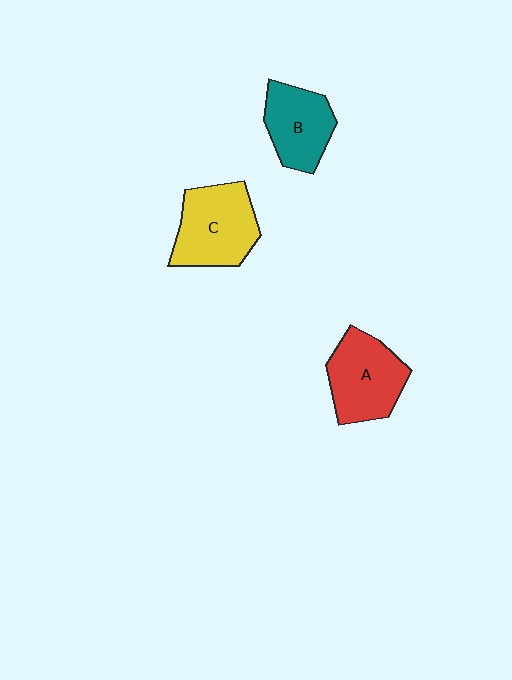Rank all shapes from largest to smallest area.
From largest to smallest: C (yellow), A (red), B (teal).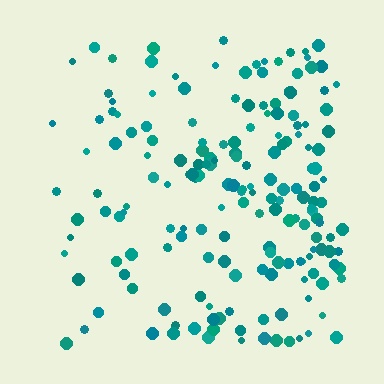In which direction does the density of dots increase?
From left to right, with the right side densest.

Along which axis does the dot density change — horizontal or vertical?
Horizontal.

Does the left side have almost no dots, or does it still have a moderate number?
Still a moderate number, just noticeably fewer than the right.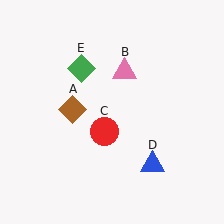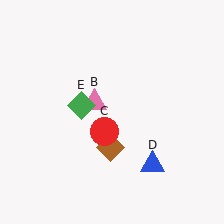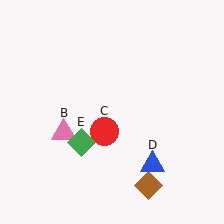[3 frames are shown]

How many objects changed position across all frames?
3 objects changed position: brown diamond (object A), pink triangle (object B), green diamond (object E).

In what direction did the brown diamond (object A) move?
The brown diamond (object A) moved down and to the right.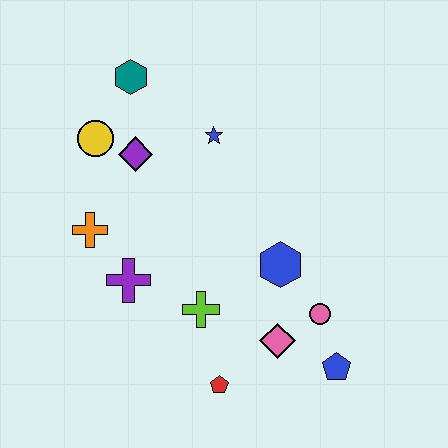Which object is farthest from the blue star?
The blue pentagon is farthest from the blue star.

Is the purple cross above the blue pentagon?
Yes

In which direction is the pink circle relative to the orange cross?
The pink circle is to the right of the orange cross.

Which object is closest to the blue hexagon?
The pink circle is closest to the blue hexagon.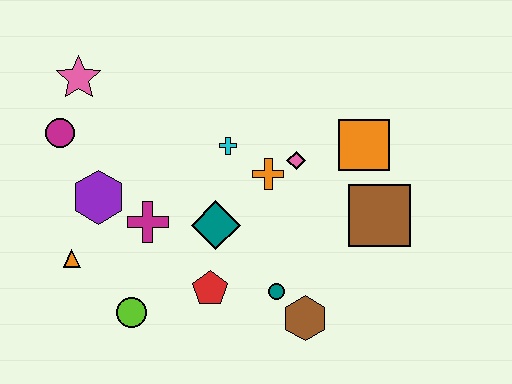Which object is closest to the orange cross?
The pink diamond is closest to the orange cross.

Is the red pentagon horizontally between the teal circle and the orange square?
No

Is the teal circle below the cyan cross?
Yes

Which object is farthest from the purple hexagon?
The brown square is farthest from the purple hexagon.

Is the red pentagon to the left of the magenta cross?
No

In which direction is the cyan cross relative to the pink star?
The cyan cross is to the right of the pink star.